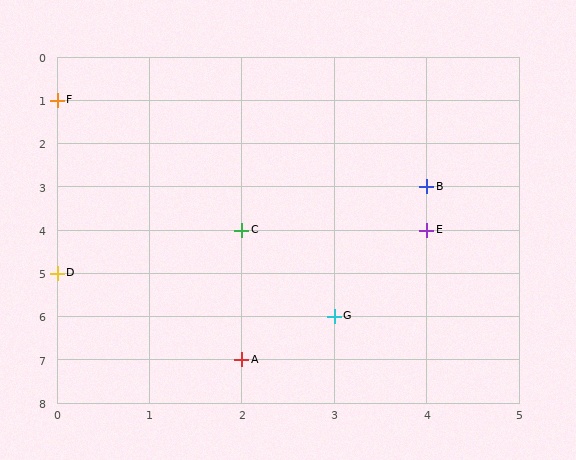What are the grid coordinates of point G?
Point G is at grid coordinates (3, 6).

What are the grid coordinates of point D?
Point D is at grid coordinates (0, 5).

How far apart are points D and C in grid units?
Points D and C are 2 columns and 1 row apart (about 2.2 grid units diagonally).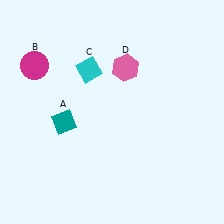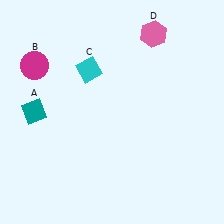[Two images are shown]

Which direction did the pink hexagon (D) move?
The pink hexagon (D) moved up.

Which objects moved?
The objects that moved are: the teal diamond (A), the pink hexagon (D).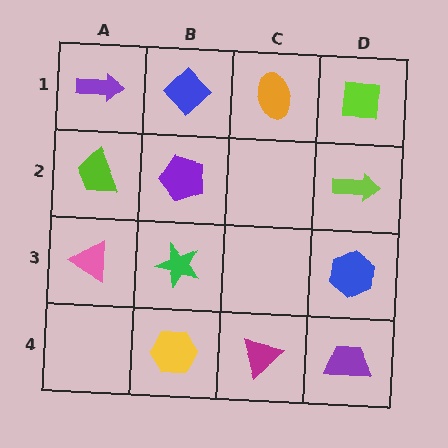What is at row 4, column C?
A magenta triangle.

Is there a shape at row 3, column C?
No, that cell is empty.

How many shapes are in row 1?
4 shapes.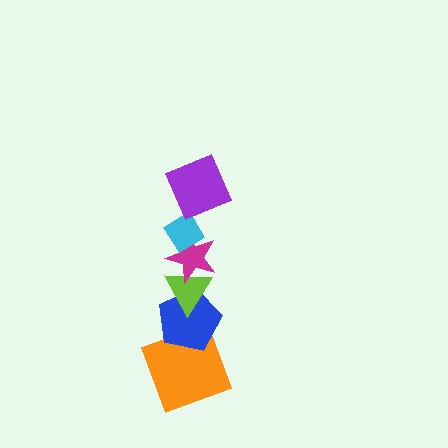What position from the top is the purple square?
The purple square is 1st from the top.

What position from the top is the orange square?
The orange square is 6th from the top.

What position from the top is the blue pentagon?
The blue pentagon is 5th from the top.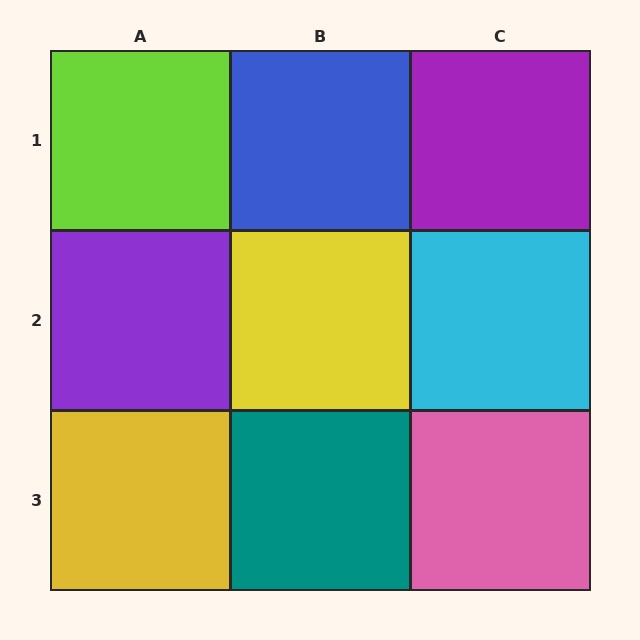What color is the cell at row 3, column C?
Pink.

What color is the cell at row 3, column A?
Yellow.